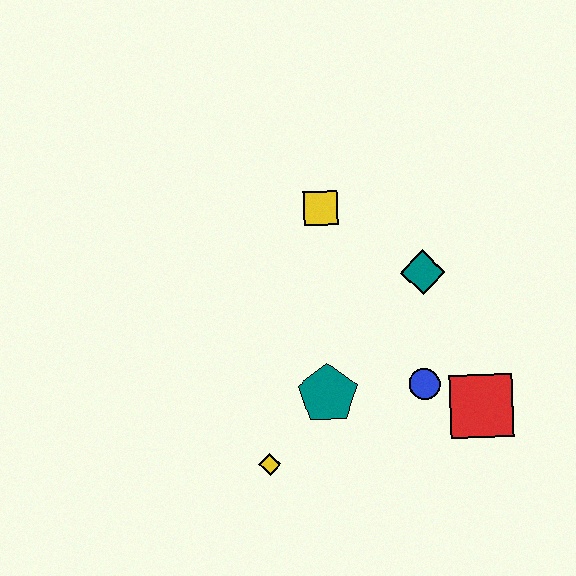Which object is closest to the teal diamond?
The blue circle is closest to the teal diamond.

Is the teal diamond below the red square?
No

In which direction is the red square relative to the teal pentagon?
The red square is to the right of the teal pentagon.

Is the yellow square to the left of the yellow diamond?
No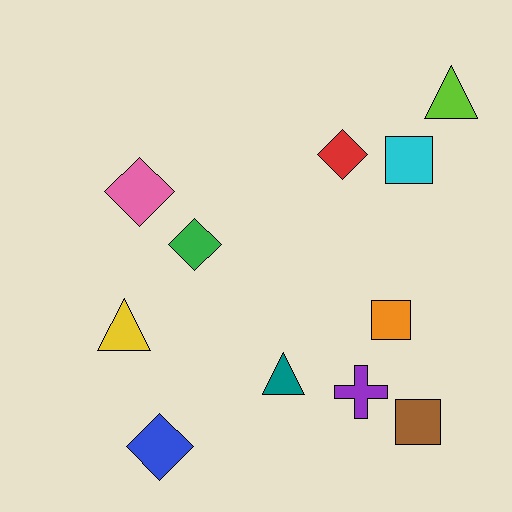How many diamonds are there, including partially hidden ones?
There are 4 diamonds.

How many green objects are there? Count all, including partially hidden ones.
There is 1 green object.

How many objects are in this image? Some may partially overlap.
There are 11 objects.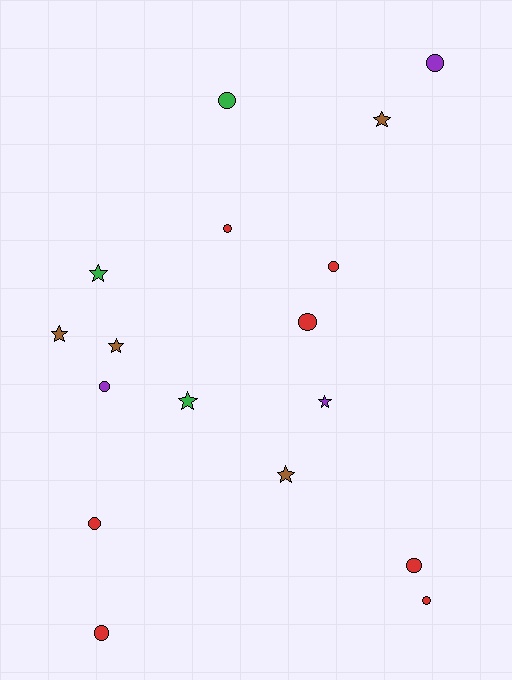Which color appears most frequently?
Red, with 7 objects.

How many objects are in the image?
There are 17 objects.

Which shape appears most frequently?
Circle, with 10 objects.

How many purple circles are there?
There are 2 purple circles.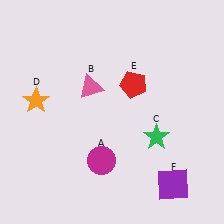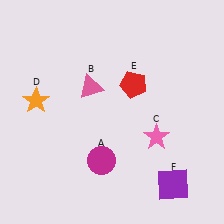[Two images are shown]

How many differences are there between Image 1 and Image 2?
There is 1 difference between the two images.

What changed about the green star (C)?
In Image 1, C is green. In Image 2, it changed to pink.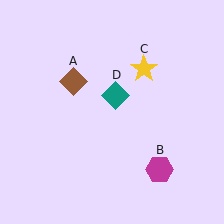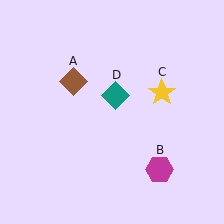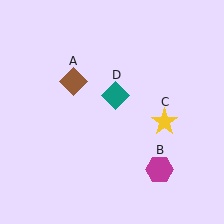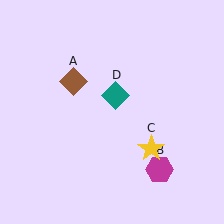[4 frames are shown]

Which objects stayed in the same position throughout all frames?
Brown diamond (object A) and magenta hexagon (object B) and teal diamond (object D) remained stationary.